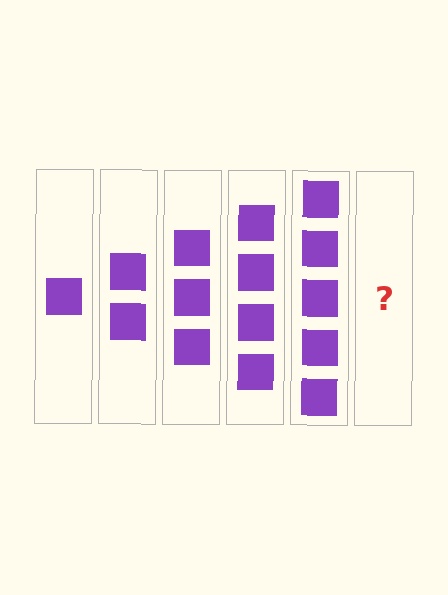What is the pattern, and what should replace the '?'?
The pattern is that each step adds one more square. The '?' should be 6 squares.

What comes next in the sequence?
The next element should be 6 squares.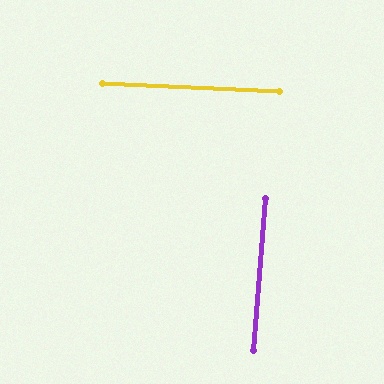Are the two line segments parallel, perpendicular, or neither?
Perpendicular — they meet at approximately 88°.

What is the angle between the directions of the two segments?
Approximately 88 degrees.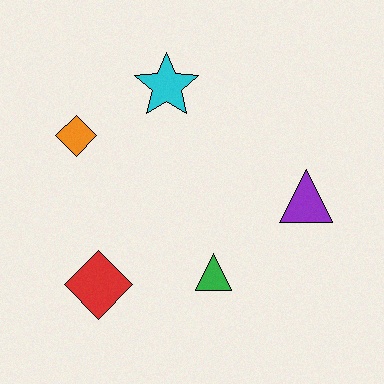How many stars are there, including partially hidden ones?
There is 1 star.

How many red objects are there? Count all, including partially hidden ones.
There is 1 red object.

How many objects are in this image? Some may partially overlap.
There are 5 objects.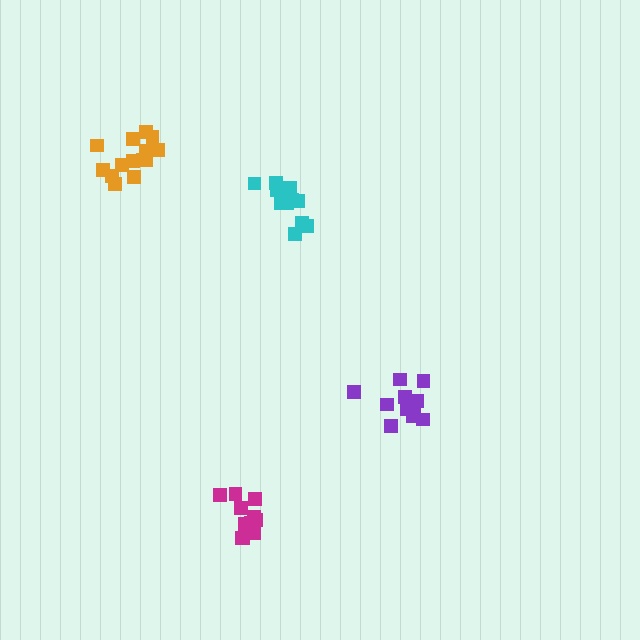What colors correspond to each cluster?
The clusters are colored: cyan, purple, orange, magenta.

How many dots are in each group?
Group 1: 12 dots, Group 2: 12 dots, Group 3: 14 dots, Group 4: 11 dots (49 total).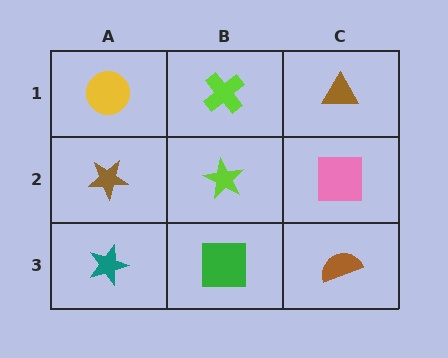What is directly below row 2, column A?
A teal star.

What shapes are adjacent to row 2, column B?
A lime cross (row 1, column B), a green square (row 3, column B), a brown star (row 2, column A), a pink square (row 2, column C).